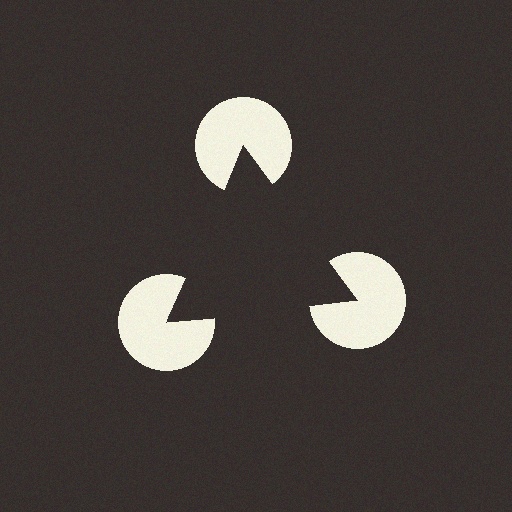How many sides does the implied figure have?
3 sides.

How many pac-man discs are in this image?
There are 3 — one at each vertex of the illusory triangle.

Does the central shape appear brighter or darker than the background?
It typically appears slightly darker than the background, even though no actual brightness change is drawn.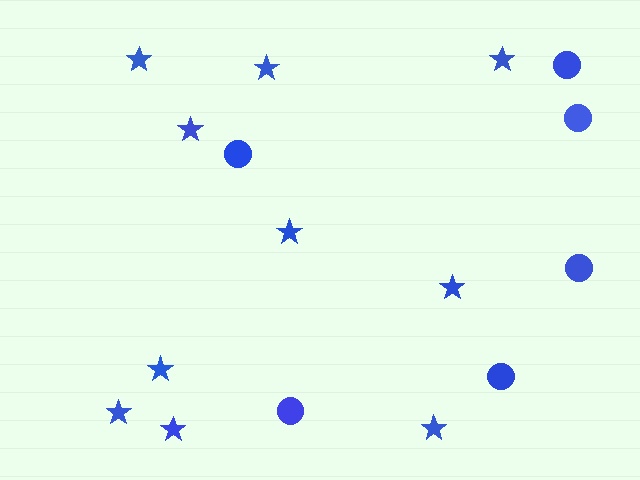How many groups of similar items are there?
There are 2 groups: one group of stars (10) and one group of circles (6).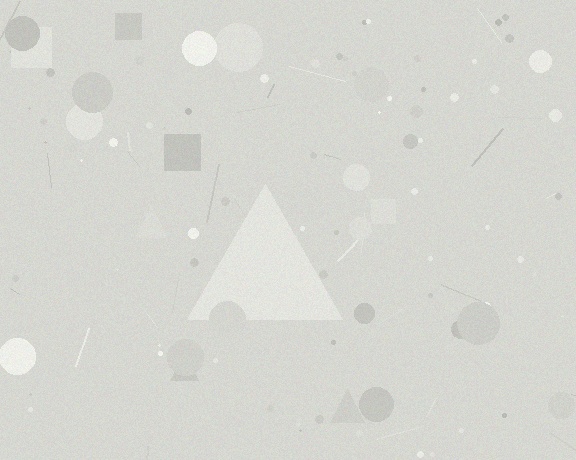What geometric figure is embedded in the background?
A triangle is embedded in the background.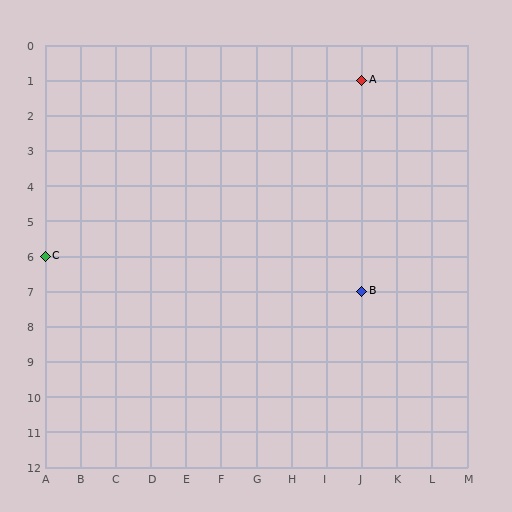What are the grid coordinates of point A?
Point A is at grid coordinates (J, 1).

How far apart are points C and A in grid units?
Points C and A are 9 columns and 5 rows apart (about 10.3 grid units diagonally).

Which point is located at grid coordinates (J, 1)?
Point A is at (J, 1).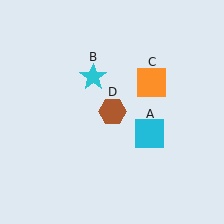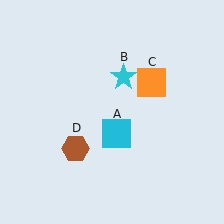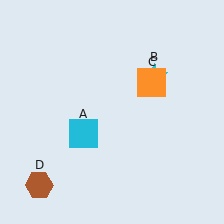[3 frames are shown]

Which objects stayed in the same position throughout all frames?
Orange square (object C) remained stationary.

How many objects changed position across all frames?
3 objects changed position: cyan square (object A), cyan star (object B), brown hexagon (object D).